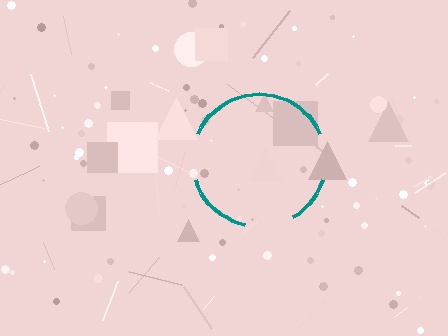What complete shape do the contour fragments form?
The contour fragments form a circle.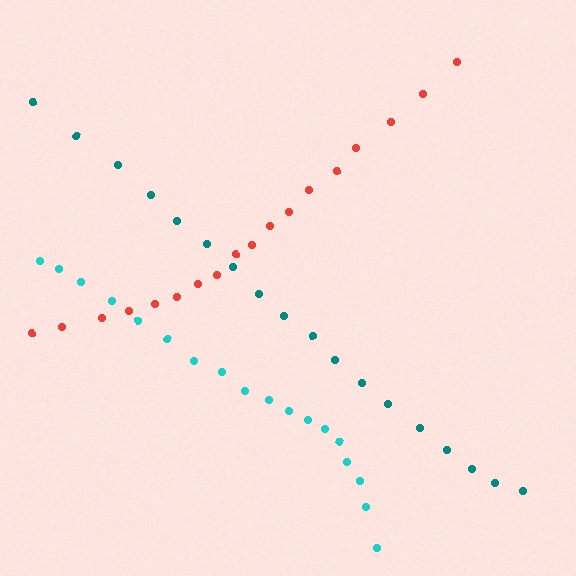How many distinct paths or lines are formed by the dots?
There are 3 distinct paths.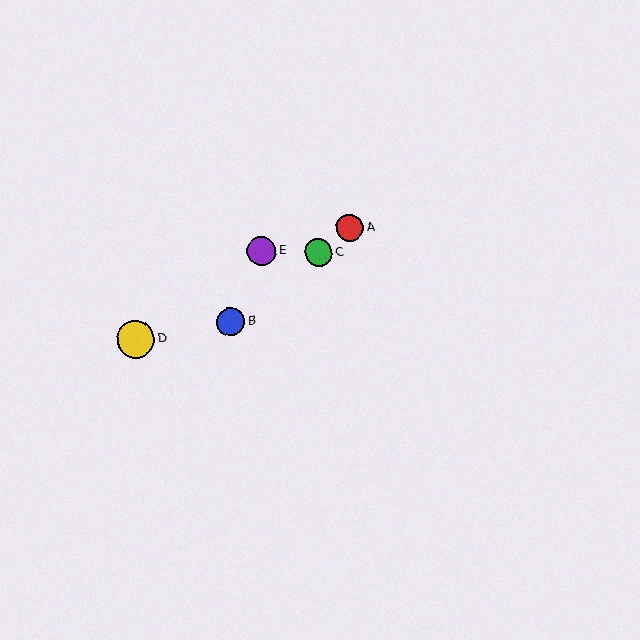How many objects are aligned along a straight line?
3 objects (A, B, C) are aligned along a straight line.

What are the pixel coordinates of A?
Object A is at (350, 228).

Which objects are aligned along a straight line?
Objects A, B, C are aligned along a straight line.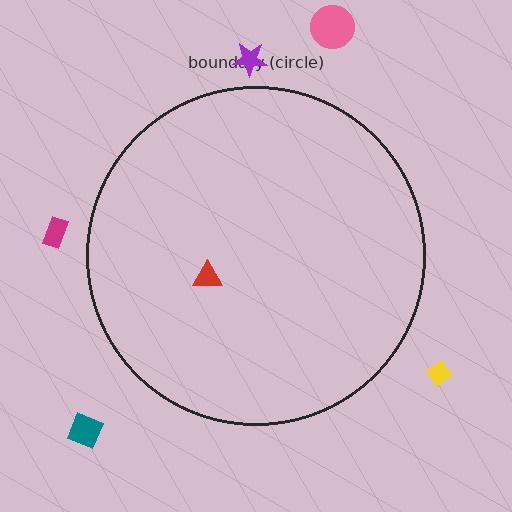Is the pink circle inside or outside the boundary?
Outside.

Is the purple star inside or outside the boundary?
Outside.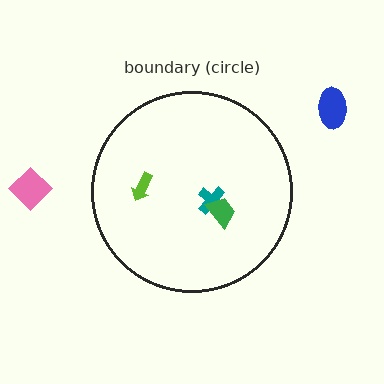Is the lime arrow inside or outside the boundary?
Inside.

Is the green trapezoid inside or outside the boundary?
Inside.